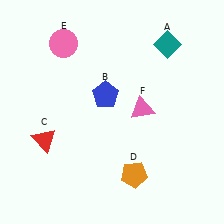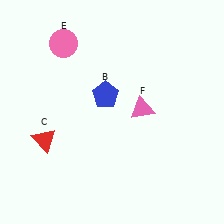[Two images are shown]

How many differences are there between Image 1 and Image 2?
There are 2 differences between the two images.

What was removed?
The orange pentagon (D), the teal diamond (A) were removed in Image 2.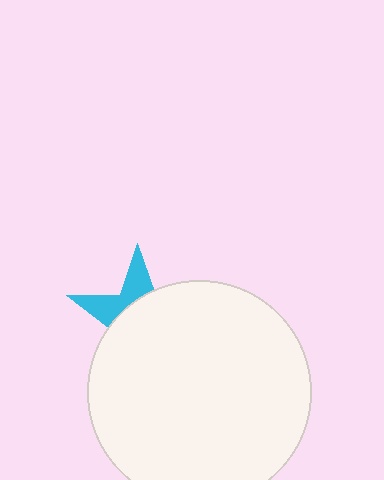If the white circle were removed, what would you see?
You would see the complete cyan star.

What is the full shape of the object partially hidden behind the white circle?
The partially hidden object is a cyan star.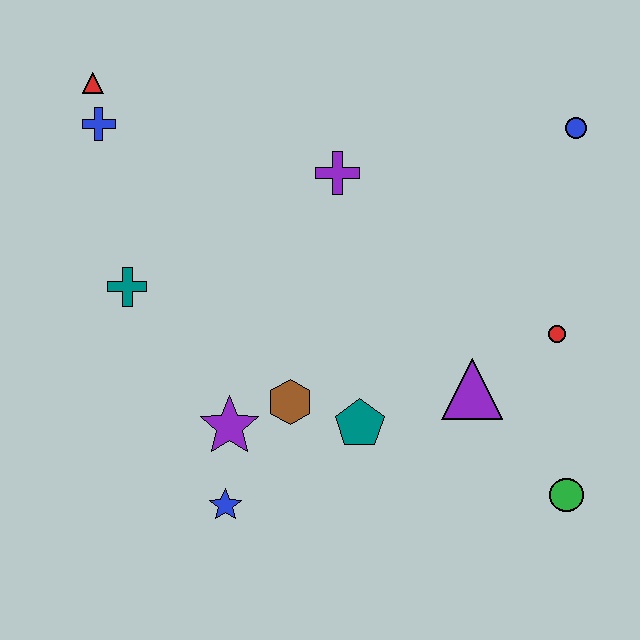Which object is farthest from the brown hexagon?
The blue circle is farthest from the brown hexagon.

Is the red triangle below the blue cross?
No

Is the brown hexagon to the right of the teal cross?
Yes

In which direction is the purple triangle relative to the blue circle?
The purple triangle is below the blue circle.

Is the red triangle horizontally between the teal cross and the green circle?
No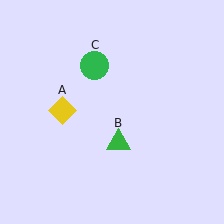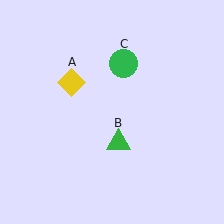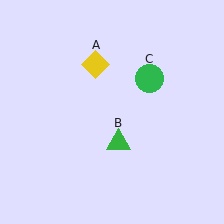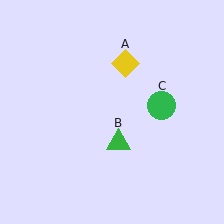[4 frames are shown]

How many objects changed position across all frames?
2 objects changed position: yellow diamond (object A), green circle (object C).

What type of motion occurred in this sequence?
The yellow diamond (object A), green circle (object C) rotated clockwise around the center of the scene.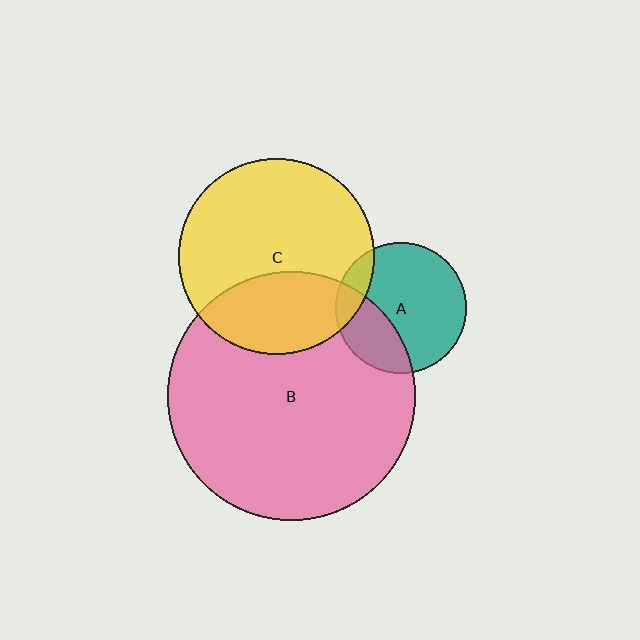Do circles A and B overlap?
Yes.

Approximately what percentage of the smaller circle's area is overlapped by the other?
Approximately 30%.